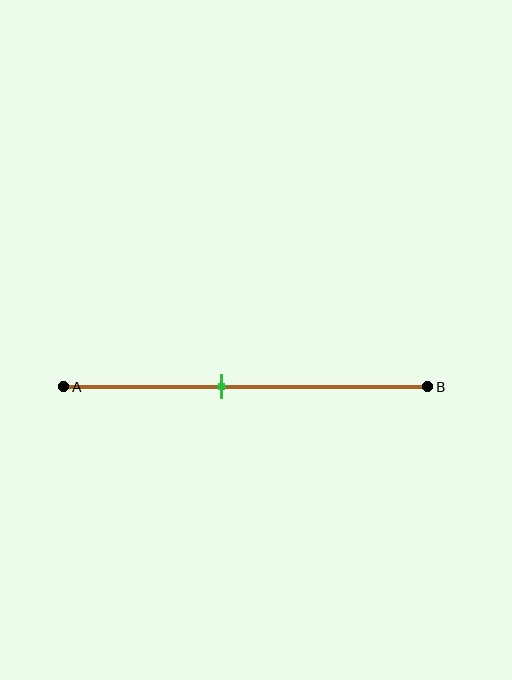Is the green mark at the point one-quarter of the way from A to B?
No, the mark is at about 45% from A, not at the 25% one-quarter point.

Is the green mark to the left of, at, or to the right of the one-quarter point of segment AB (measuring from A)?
The green mark is to the right of the one-quarter point of segment AB.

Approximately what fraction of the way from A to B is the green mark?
The green mark is approximately 45% of the way from A to B.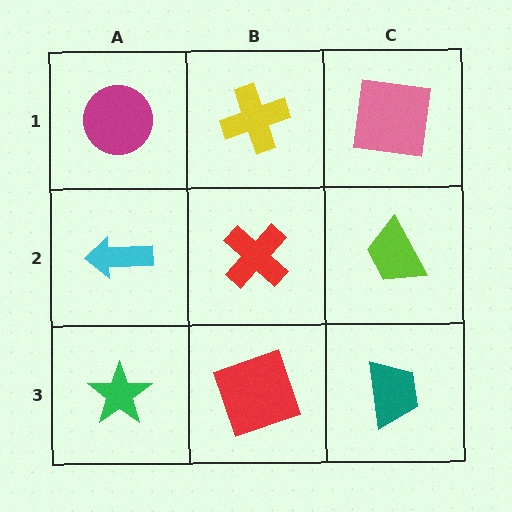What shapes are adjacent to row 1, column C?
A lime trapezoid (row 2, column C), a yellow cross (row 1, column B).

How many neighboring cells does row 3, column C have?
2.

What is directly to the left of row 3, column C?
A red square.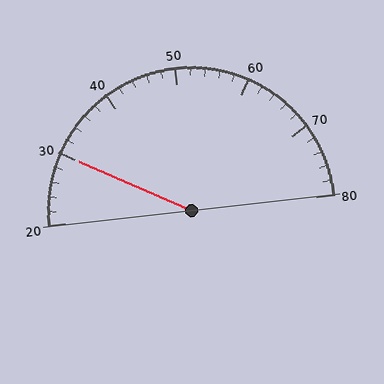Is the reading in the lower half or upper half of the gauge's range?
The reading is in the lower half of the range (20 to 80).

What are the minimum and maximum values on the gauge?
The gauge ranges from 20 to 80.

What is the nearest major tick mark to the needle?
The nearest major tick mark is 30.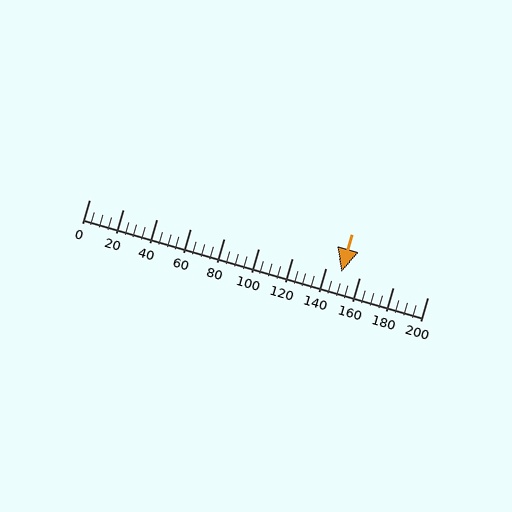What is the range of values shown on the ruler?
The ruler shows values from 0 to 200.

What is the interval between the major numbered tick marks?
The major tick marks are spaced 20 units apart.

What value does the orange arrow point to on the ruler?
The orange arrow points to approximately 149.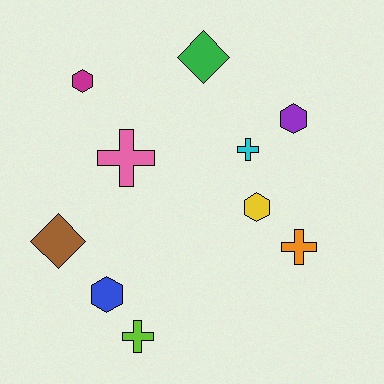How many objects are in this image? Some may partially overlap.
There are 10 objects.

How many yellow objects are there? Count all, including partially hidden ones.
There is 1 yellow object.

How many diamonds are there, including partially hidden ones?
There are 2 diamonds.